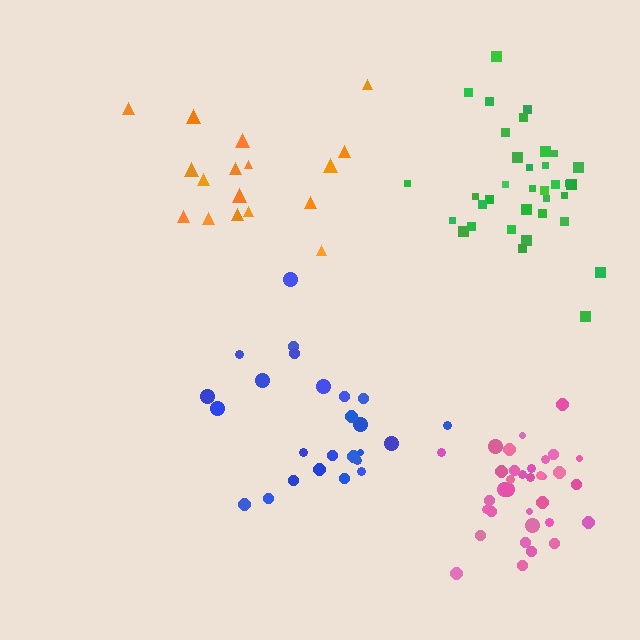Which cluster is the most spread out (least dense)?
Orange.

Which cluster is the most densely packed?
Pink.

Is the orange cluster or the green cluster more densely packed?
Green.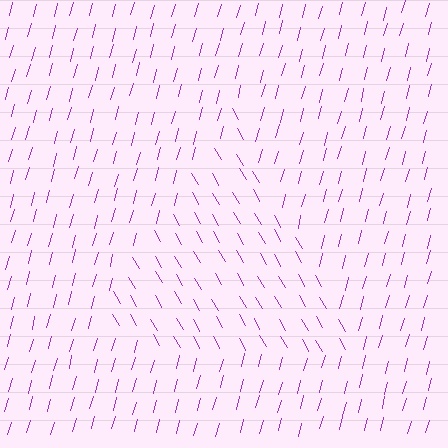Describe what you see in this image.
The image is filled with small purple line segments. A triangle region in the image has lines oriented differently from the surrounding lines, creating a visible texture boundary.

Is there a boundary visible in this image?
Yes, there is a texture boundary formed by a change in line orientation.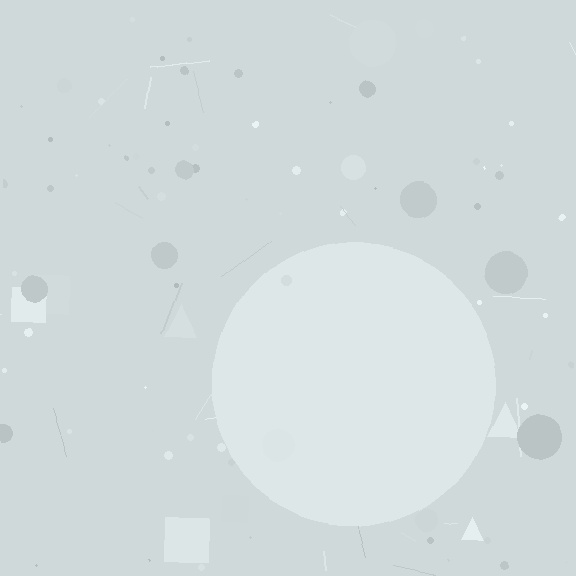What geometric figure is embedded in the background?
A circle is embedded in the background.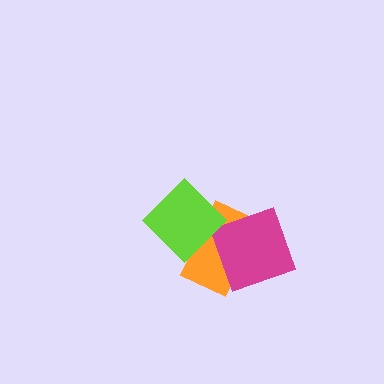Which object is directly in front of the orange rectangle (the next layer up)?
The magenta diamond is directly in front of the orange rectangle.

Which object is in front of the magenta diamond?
The lime diamond is in front of the magenta diamond.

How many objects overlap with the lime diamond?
2 objects overlap with the lime diamond.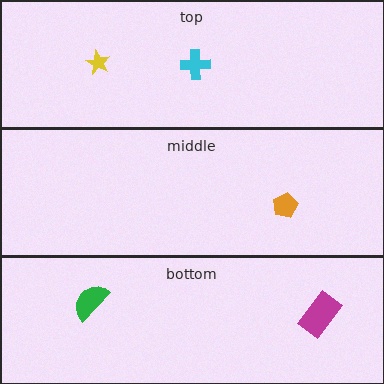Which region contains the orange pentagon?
The middle region.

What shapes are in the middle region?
The orange pentagon.